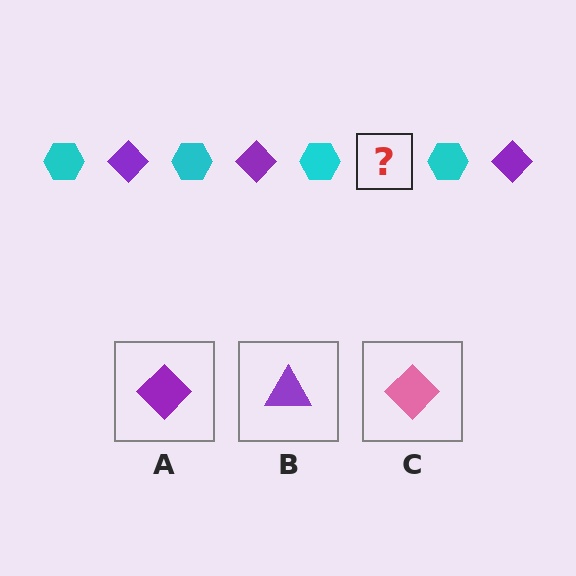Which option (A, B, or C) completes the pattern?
A.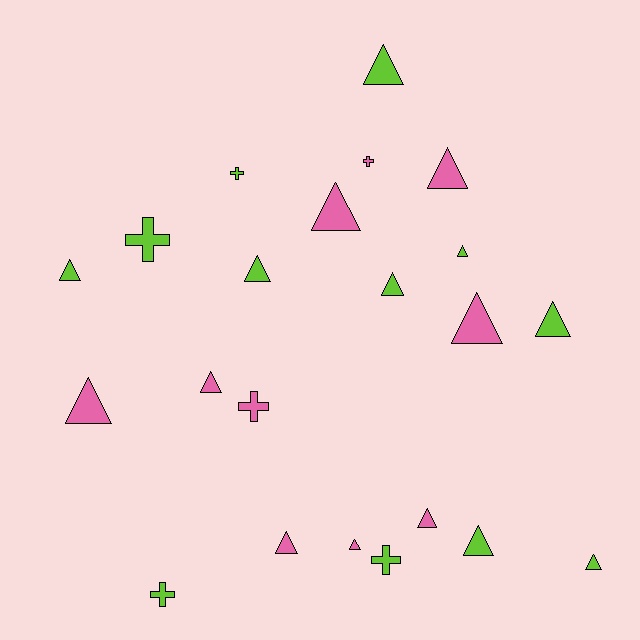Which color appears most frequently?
Lime, with 12 objects.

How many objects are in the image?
There are 22 objects.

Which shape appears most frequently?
Triangle, with 16 objects.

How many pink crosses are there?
There are 2 pink crosses.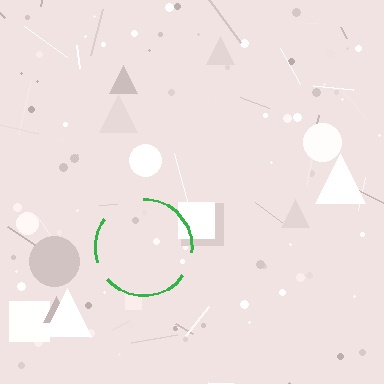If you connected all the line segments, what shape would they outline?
They would outline a circle.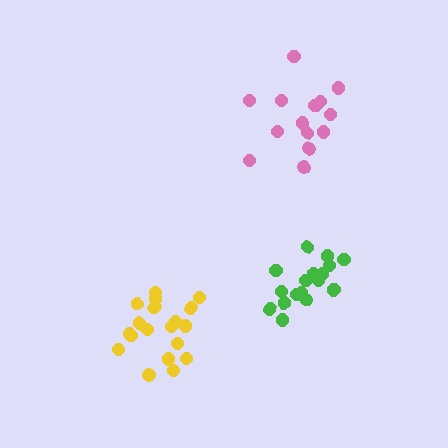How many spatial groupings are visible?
There are 3 spatial groupings.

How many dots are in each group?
Group 1: 19 dots, Group 2: 18 dots, Group 3: 15 dots (52 total).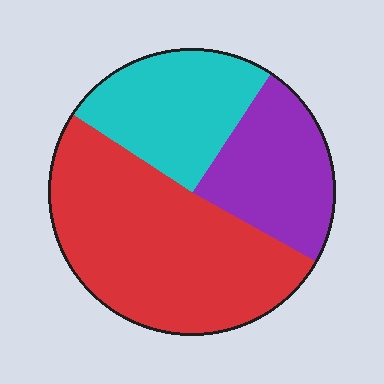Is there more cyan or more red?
Red.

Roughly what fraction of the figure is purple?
Purple takes up about one quarter (1/4) of the figure.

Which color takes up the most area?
Red, at roughly 50%.